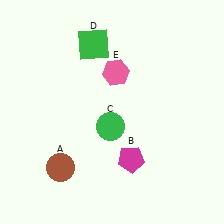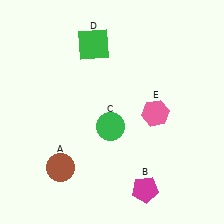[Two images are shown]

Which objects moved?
The objects that moved are: the magenta pentagon (B), the pink hexagon (E).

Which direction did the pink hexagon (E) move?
The pink hexagon (E) moved down.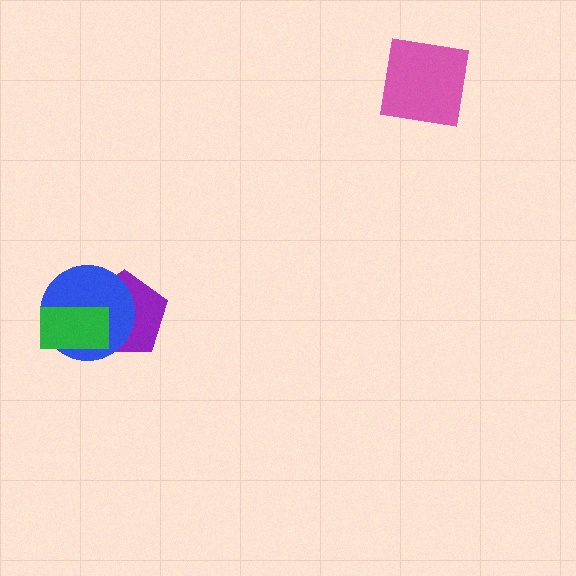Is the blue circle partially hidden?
Yes, it is partially covered by another shape.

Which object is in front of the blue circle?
The green rectangle is in front of the blue circle.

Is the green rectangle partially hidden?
No, no other shape covers it.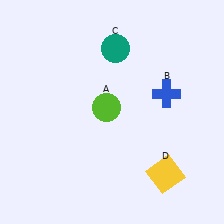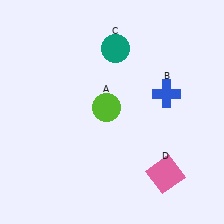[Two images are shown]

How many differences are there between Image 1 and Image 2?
There is 1 difference between the two images.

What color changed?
The square (D) changed from yellow in Image 1 to pink in Image 2.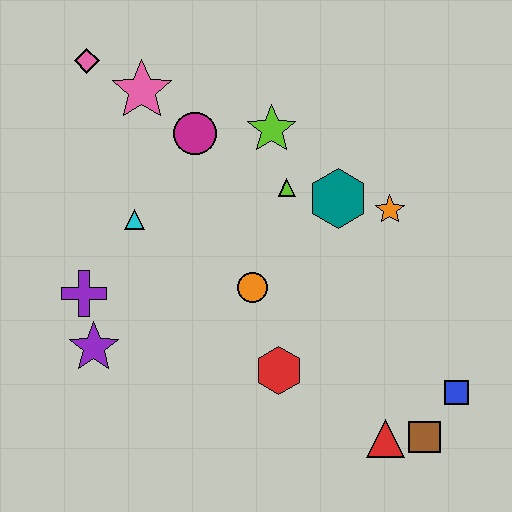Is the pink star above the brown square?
Yes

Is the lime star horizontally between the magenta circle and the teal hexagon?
Yes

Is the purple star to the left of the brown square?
Yes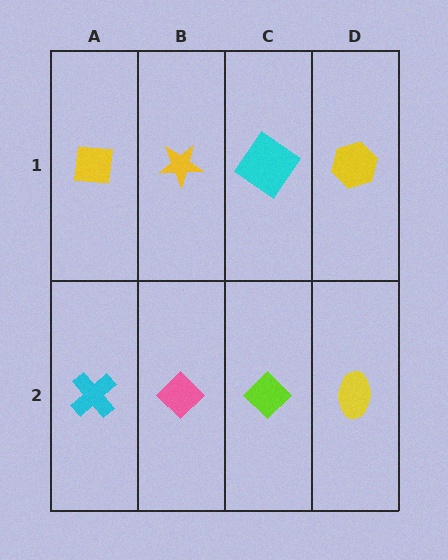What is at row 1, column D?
A yellow hexagon.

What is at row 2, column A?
A cyan cross.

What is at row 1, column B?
A yellow star.